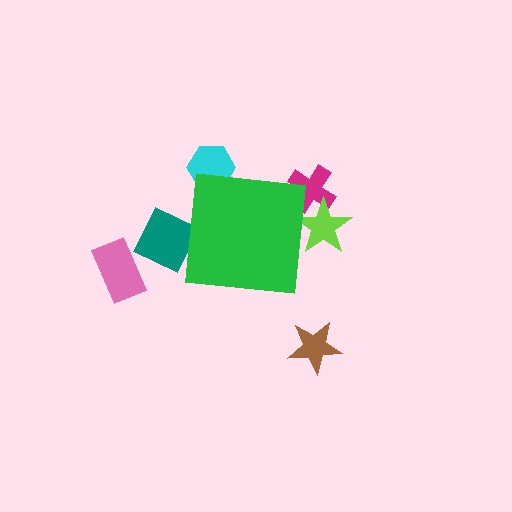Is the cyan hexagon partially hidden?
Yes, the cyan hexagon is partially hidden behind the green square.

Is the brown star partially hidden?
No, the brown star is fully visible.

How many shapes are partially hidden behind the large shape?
4 shapes are partially hidden.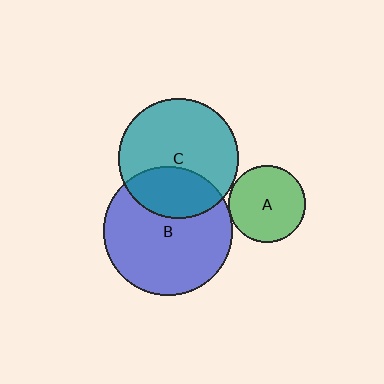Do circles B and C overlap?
Yes.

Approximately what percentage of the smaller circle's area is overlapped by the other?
Approximately 30%.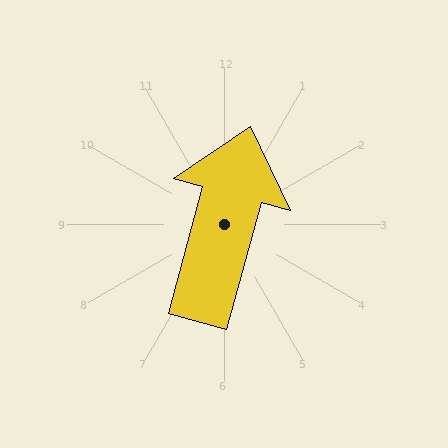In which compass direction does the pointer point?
North.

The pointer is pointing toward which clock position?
Roughly 1 o'clock.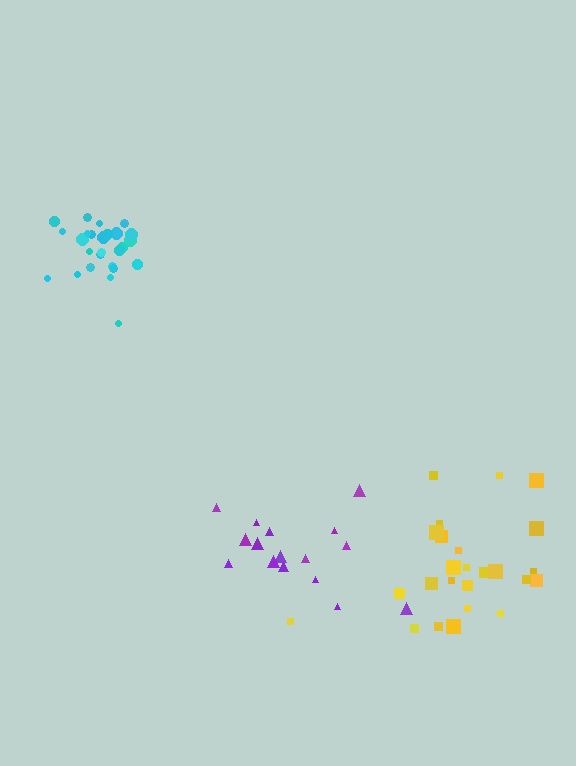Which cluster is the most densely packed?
Cyan.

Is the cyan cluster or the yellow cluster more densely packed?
Cyan.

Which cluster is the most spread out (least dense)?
Purple.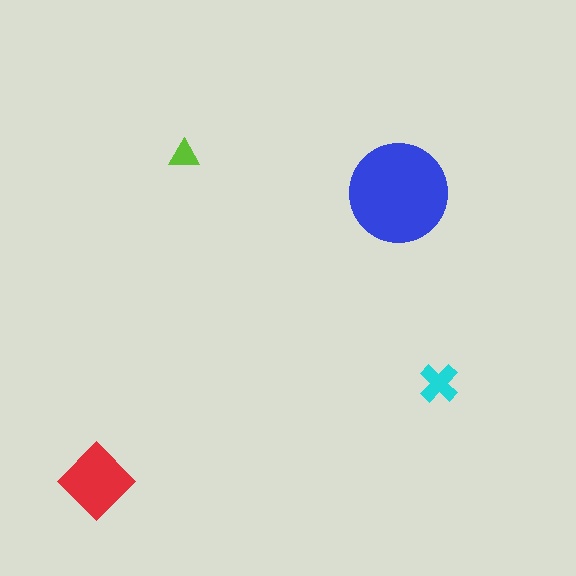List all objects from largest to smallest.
The blue circle, the red diamond, the cyan cross, the lime triangle.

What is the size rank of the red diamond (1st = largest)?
2nd.